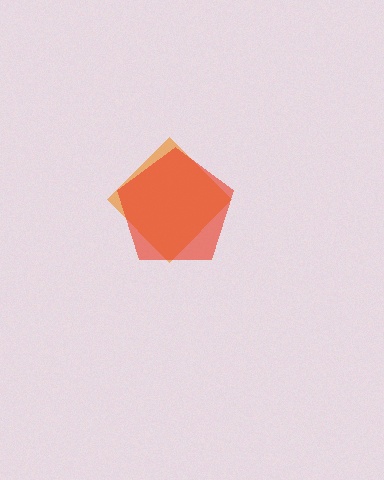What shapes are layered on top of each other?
The layered shapes are: an orange diamond, a red pentagon.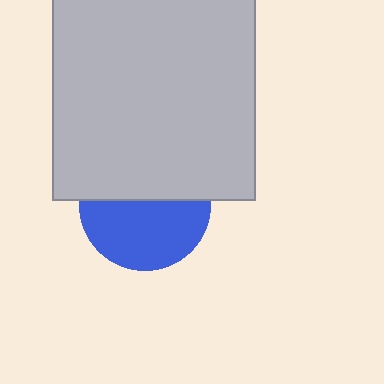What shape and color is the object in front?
The object in front is a light gray square.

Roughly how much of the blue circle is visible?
About half of it is visible (roughly 53%).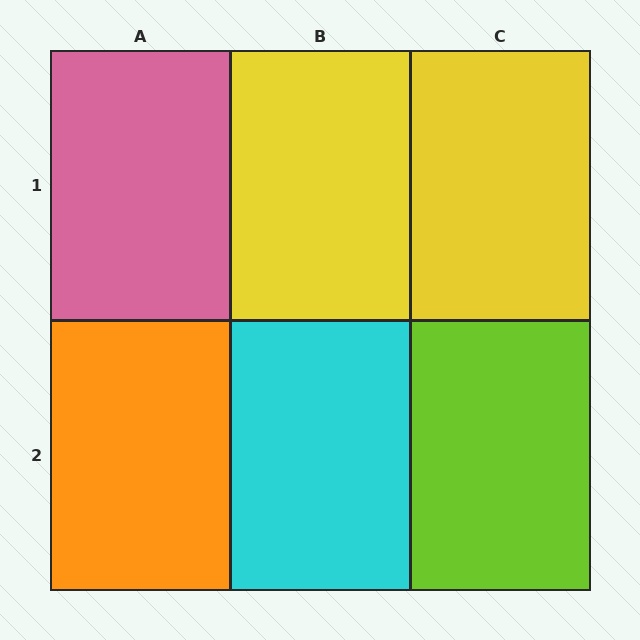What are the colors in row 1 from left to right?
Pink, yellow, yellow.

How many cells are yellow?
2 cells are yellow.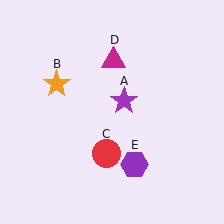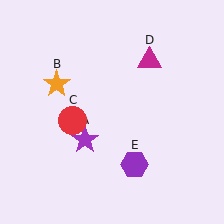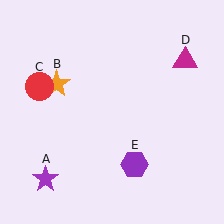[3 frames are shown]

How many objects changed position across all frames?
3 objects changed position: purple star (object A), red circle (object C), magenta triangle (object D).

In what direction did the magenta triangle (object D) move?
The magenta triangle (object D) moved right.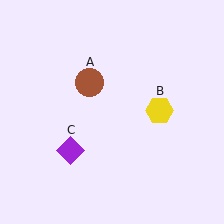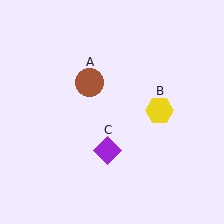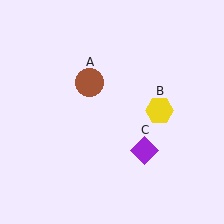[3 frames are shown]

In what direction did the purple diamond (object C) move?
The purple diamond (object C) moved right.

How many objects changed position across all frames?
1 object changed position: purple diamond (object C).